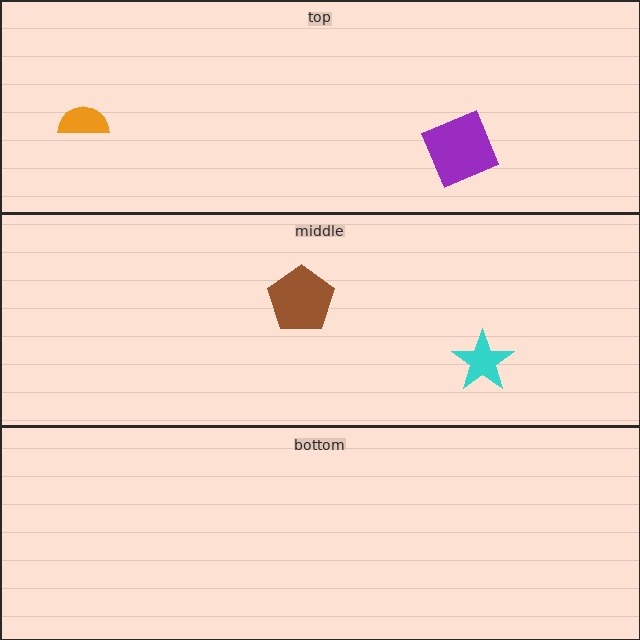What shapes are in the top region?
The orange semicircle, the purple square.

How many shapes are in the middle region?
2.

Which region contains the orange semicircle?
The top region.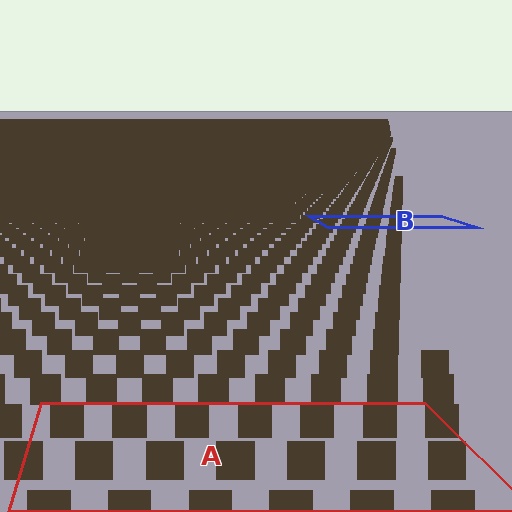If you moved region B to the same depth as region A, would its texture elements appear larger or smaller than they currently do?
They would appear larger. At a closer depth, the same texture elements are projected at a bigger on-screen size.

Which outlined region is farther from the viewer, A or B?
Region B is farther from the viewer — the texture elements inside it appear smaller and more densely packed.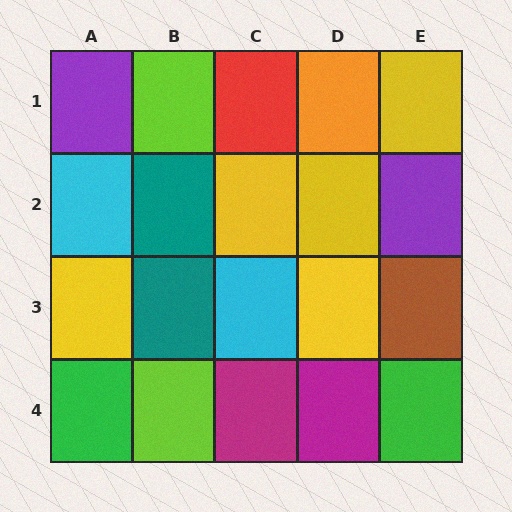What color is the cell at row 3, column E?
Brown.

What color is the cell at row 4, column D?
Magenta.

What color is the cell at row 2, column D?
Yellow.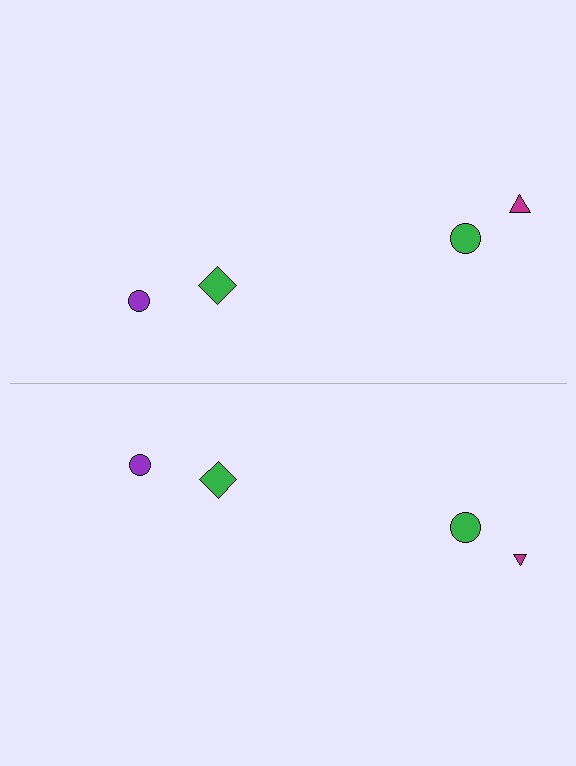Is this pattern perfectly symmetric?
No, the pattern is not perfectly symmetric. The magenta triangle on the bottom side has a different size than its mirror counterpart.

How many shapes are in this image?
There are 8 shapes in this image.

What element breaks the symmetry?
The magenta triangle on the bottom side has a different size than its mirror counterpart.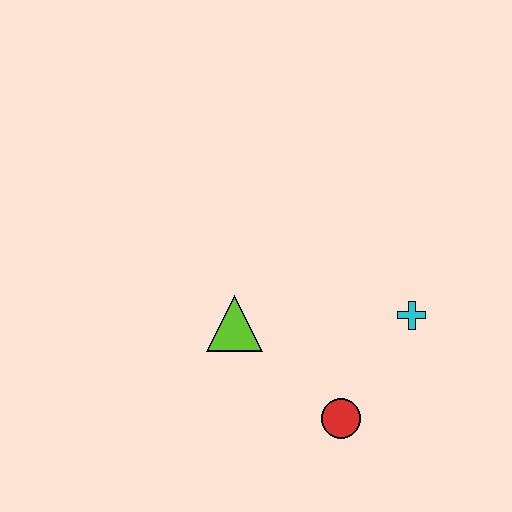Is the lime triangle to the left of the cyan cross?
Yes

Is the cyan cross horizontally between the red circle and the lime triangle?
No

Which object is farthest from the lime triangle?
The cyan cross is farthest from the lime triangle.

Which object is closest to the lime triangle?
The red circle is closest to the lime triangle.